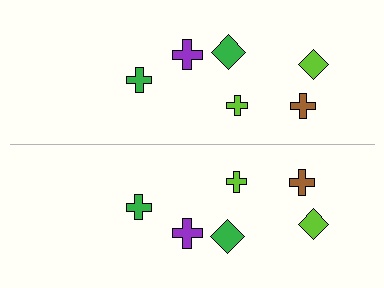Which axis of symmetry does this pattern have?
The pattern has a horizontal axis of symmetry running through the center of the image.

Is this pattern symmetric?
Yes, this pattern has bilateral (reflection) symmetry.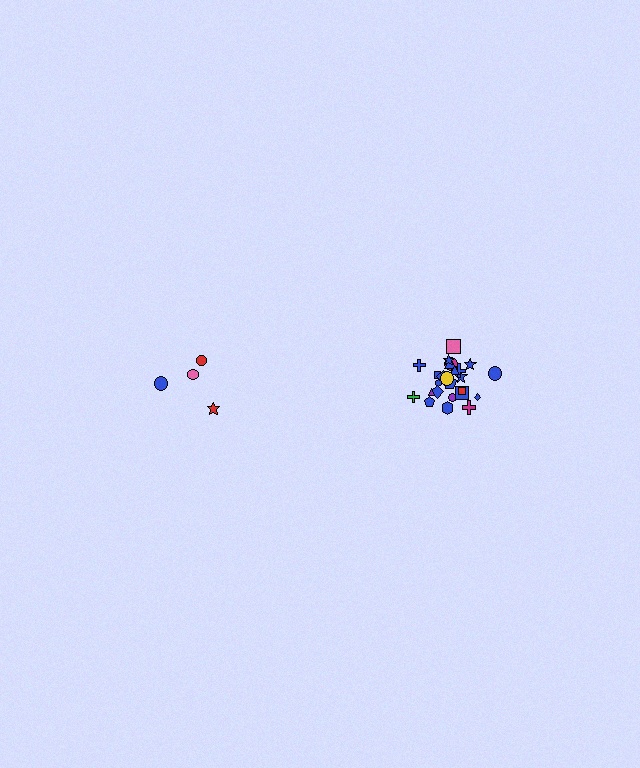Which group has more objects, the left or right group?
The right group.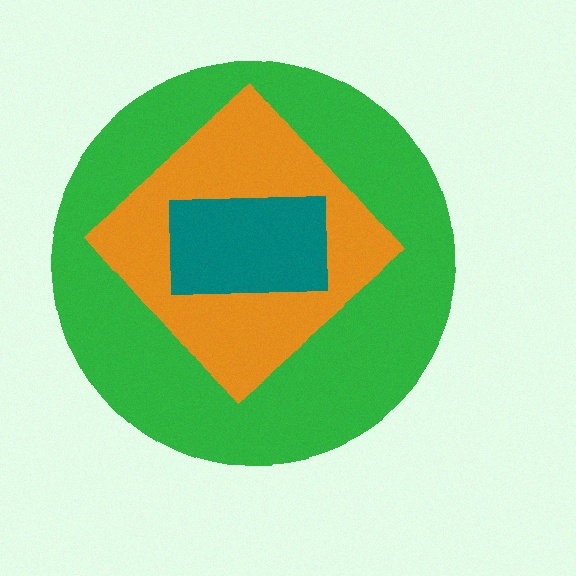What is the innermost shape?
The teal rectangle.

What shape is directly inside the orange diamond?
The teal rectangle.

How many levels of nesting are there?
3.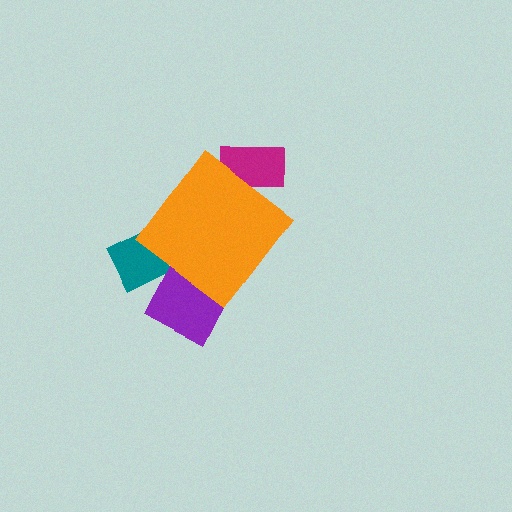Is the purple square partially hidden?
Yes, the purple square is partially hidden behind the orange diamond.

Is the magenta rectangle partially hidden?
Yes, the magenta rectangle is partially hidden behind the orange diamond.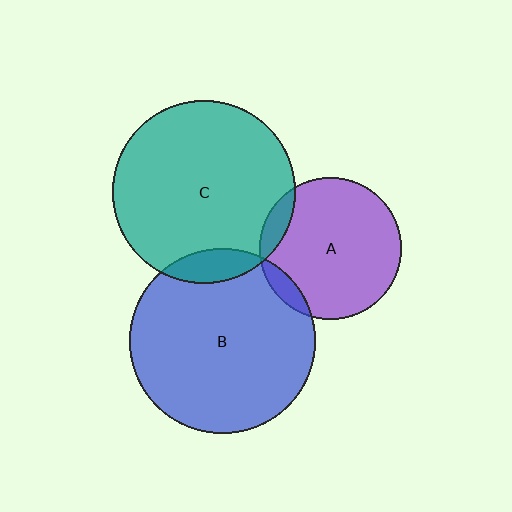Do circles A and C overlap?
Yes.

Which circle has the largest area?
Circle B (blue).